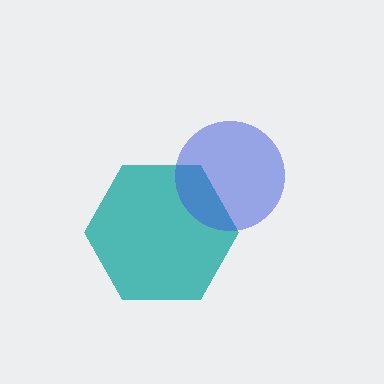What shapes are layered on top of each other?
The layered shapes are: a teal hexagon, a blue circle.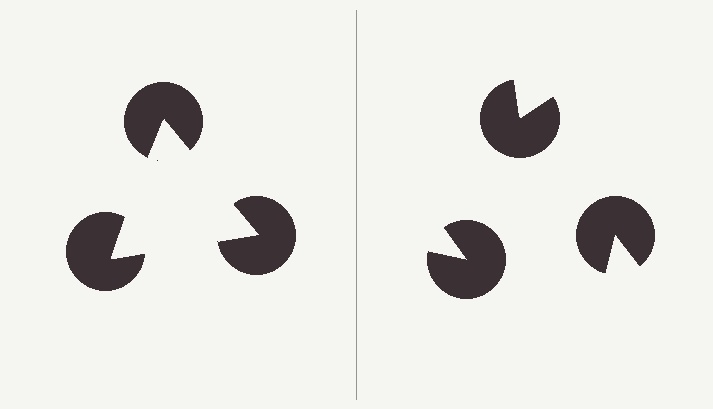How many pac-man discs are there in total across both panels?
6 — 3 on each side.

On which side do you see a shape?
An illusory triangle appears on the left side. On the right side the wedge cuts are rotated, so no coherent shape forms.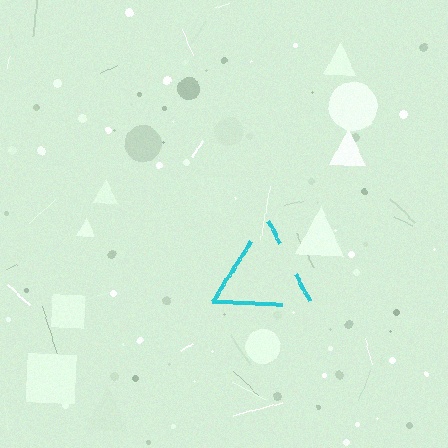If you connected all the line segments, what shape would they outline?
They would outline a triangle.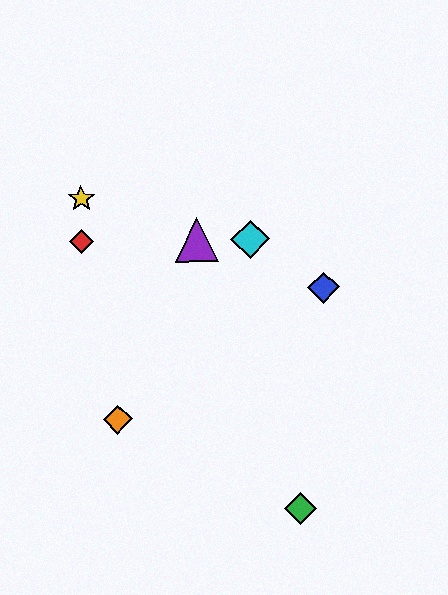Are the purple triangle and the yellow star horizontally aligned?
No, the purple triangle is at y≈240 and the yellow star is at y≈199.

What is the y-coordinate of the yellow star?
The yellow star is at y≈199.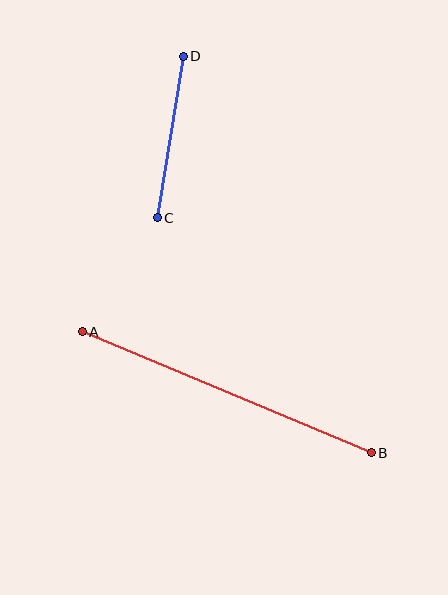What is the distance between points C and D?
The distance is approximately 164 pixels.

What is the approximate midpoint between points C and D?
The midpoint is at approximately (170, 137) pixels.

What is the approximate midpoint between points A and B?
The midpoint is at approximately (227, 392) pixels.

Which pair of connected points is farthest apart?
Points A and B are farthest apart.